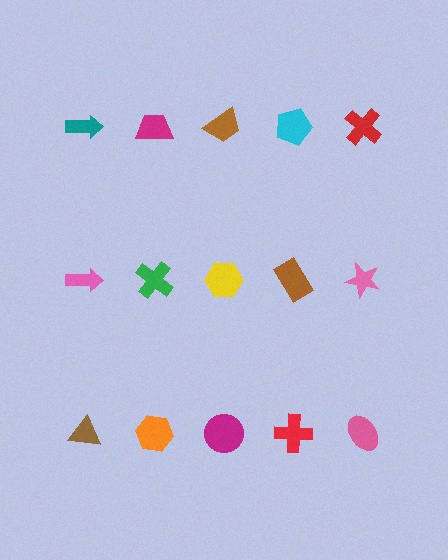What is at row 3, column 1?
A brown triangle.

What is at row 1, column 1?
A teal arrow.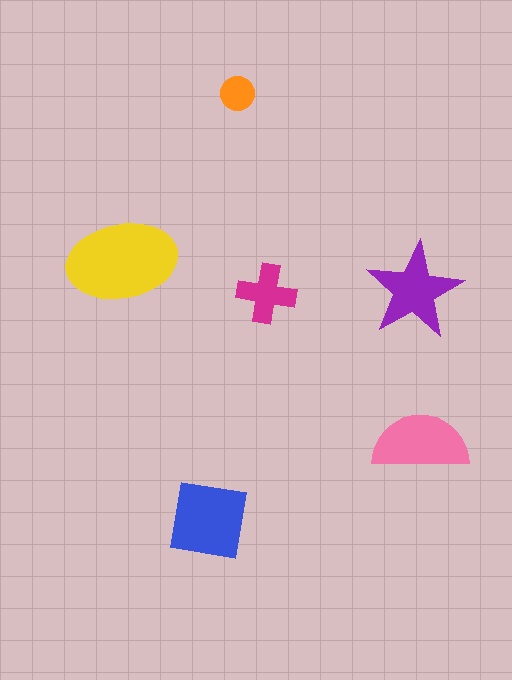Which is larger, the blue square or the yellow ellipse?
The yellow ellipse.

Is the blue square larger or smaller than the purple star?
Larger.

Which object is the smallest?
The orange circle.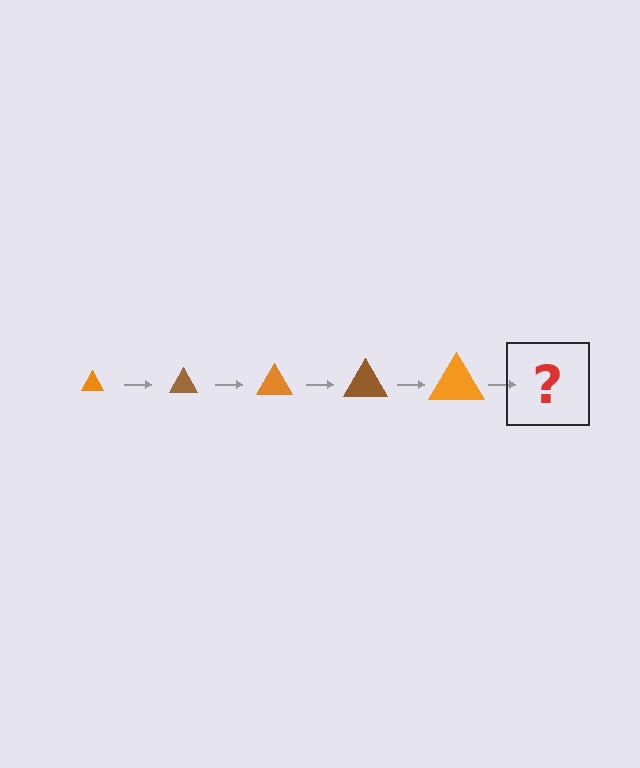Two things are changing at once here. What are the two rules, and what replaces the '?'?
The two rules are that the triangle grows larger each step and the color cycles through orange and brown. The '?' should be a brown triangle, larger than the previous one.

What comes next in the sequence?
The next element should be a brown triangle, larger than the previous one.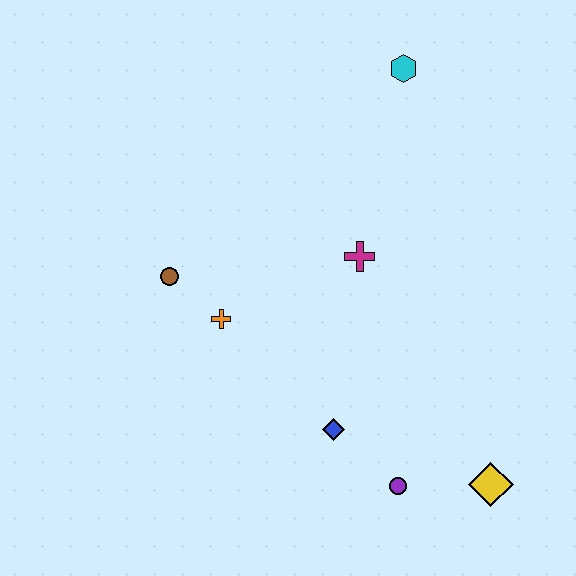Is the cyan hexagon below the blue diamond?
No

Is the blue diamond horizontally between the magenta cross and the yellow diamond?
No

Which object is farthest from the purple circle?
The cyan hexagon is farthest from the purple circle.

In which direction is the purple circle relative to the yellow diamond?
The purple circle is to the left of the yellow diamond.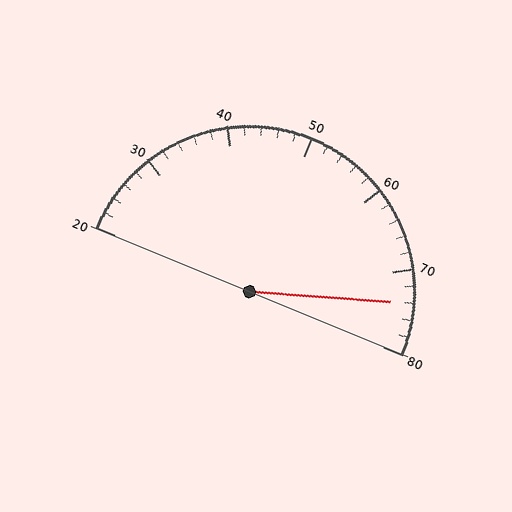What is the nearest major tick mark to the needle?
The nearest major tick mark is 70.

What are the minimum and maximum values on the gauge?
The gauge ranges from 20 to 80.